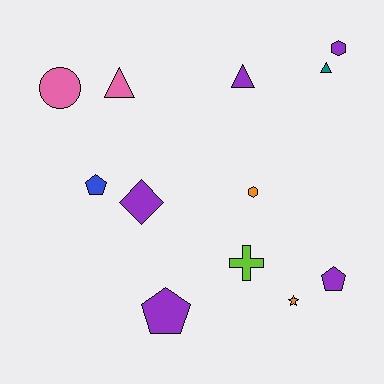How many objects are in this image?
There are 12 objects.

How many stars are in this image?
There is 1 star.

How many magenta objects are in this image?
There are no magenta objects.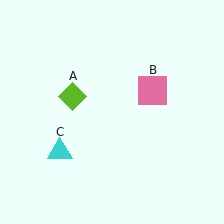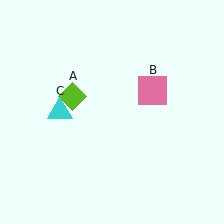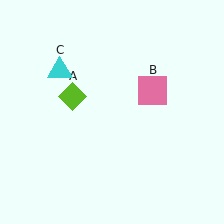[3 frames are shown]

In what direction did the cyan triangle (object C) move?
The cyan triangle (object C) moved up.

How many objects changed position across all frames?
1 object changed position: cyan triangle (object C).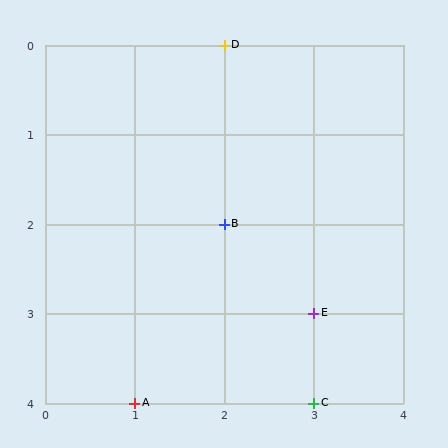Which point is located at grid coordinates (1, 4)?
Point A is at (1, 4).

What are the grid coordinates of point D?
Point D is at grid coordinates (2, 0).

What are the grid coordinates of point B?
Point B is at grid coordinates (2, 2).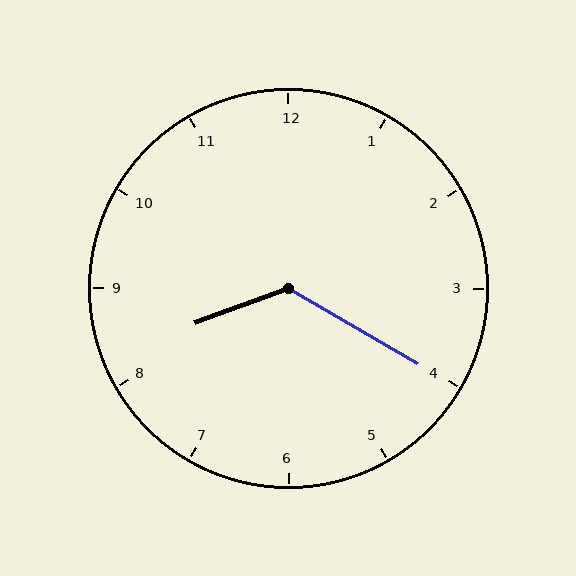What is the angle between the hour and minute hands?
Approximately 130 degrees.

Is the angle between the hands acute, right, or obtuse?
It is obtuse.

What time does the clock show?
8:20.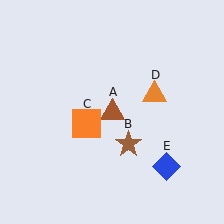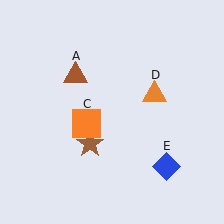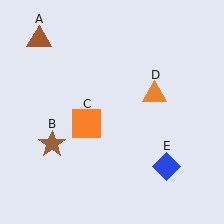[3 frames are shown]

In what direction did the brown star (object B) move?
The brown star (object B) moved left.